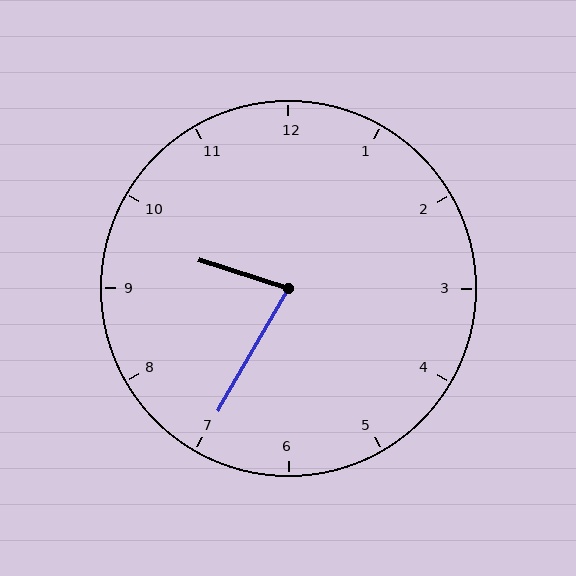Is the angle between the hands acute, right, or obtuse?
It is acute.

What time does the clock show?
9:35.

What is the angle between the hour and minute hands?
Approximately 78 degrees.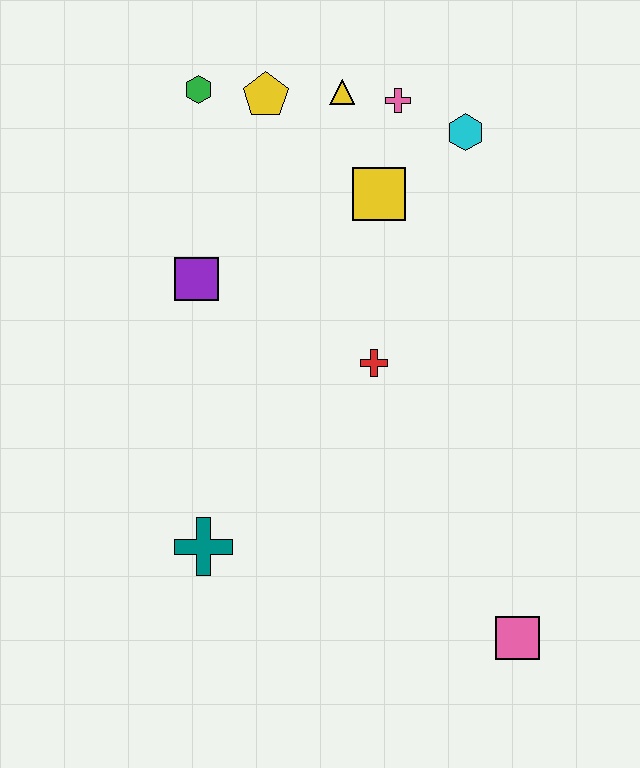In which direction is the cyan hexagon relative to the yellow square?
The cyan hexagon is to the right of the yellow square.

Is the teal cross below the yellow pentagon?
Yes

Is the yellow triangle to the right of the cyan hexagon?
No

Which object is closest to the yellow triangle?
The pink cross is closest to the yellow triangle.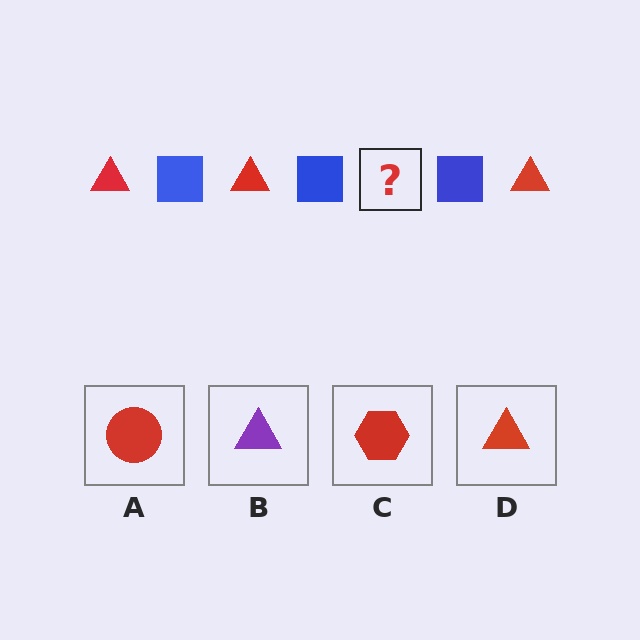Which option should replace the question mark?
Option D.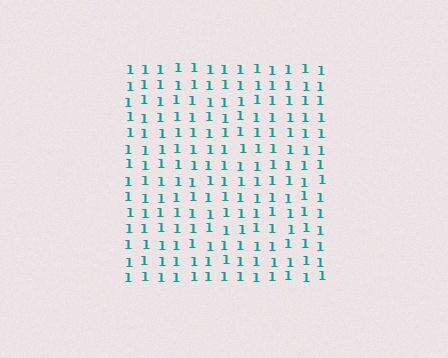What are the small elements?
The small elements are digit 1's.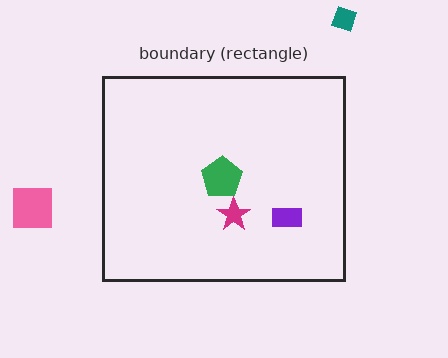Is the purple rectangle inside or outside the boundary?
Inside.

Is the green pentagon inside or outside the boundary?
Inside.